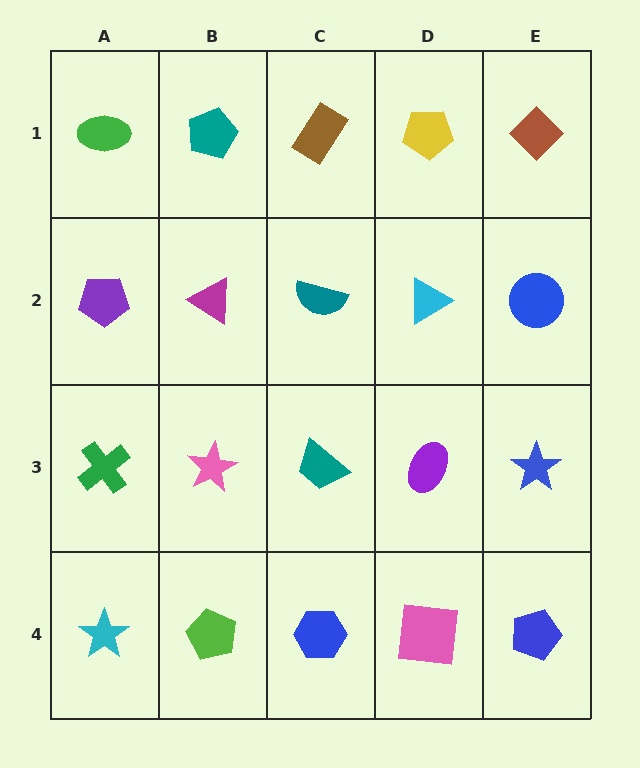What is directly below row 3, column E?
A blue pentagon.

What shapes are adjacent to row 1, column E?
A blue circle (row 2, column E), a yellow pentagon (row 1, column D).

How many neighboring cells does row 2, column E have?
3.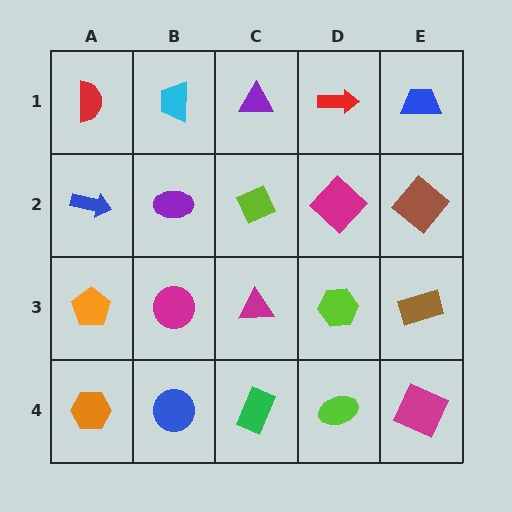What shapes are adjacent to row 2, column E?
A blue trapezoid (row 1, column E), a brown rectangle (row 3, column E), a magenta diamond (row 2, column D).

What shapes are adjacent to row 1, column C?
A lime diamond (row 2, column C), a cyan trapezoid (row 1, column B), a red arrow (row 1, column D).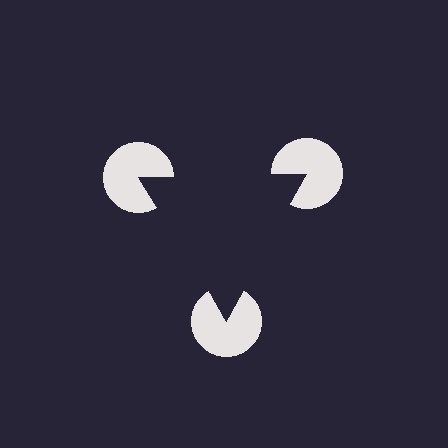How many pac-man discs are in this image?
There are 3 — one at each vertex of the illusory triangle.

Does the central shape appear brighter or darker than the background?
It typically appears slightly darker than the background, even though no actual brightness change is drawn.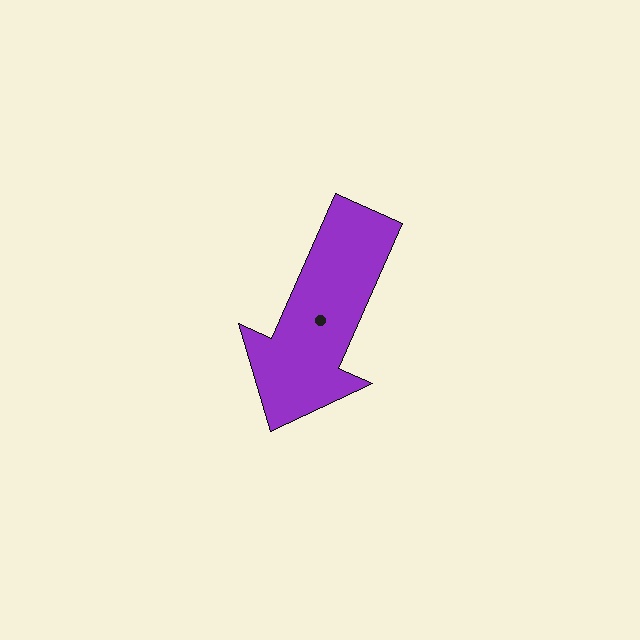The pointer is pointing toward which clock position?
Roughly 7 o'clock.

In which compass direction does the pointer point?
Southwest.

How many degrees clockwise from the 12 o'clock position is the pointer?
Approximately 204 degrees.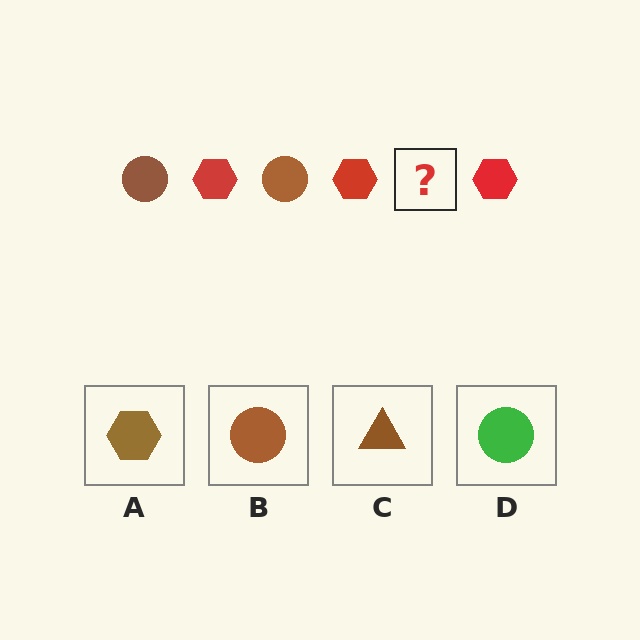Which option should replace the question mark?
Option B.